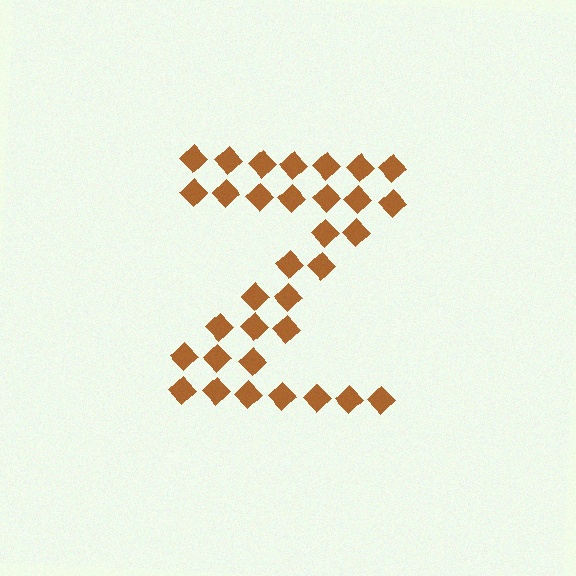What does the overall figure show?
The overall figure shows the letter Z.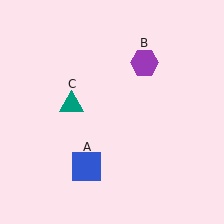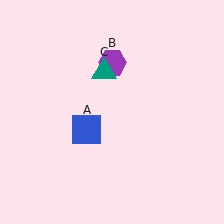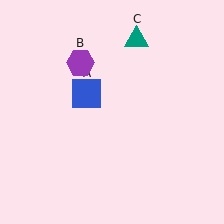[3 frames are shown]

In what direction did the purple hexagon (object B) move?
The purple hexagon (object B) moved left.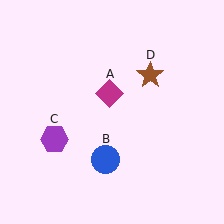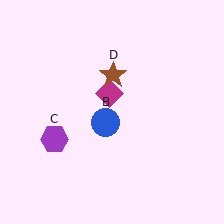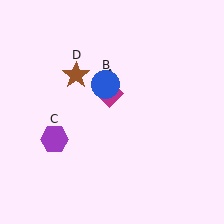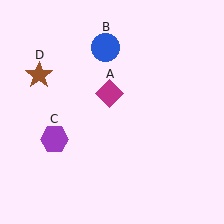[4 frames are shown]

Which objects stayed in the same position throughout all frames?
Magenta diamond (object A) and purple hexagon (object C) remained stationary.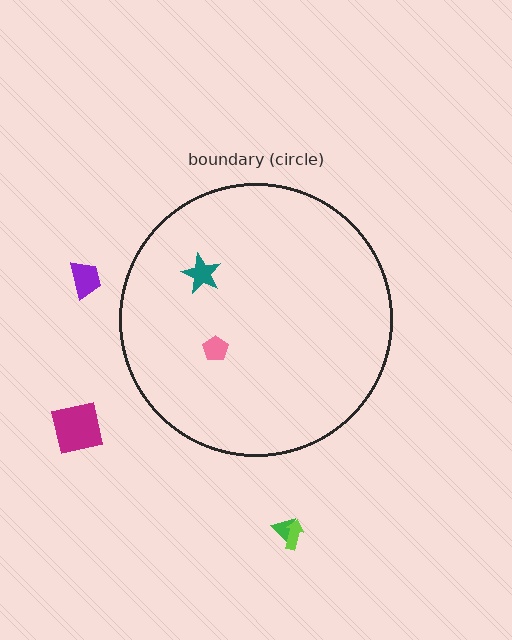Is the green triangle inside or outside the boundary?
Outside.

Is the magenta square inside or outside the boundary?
Outside.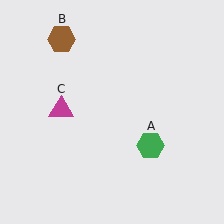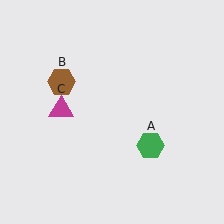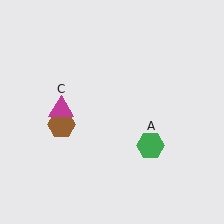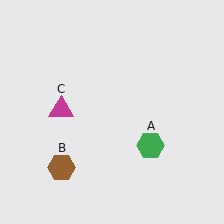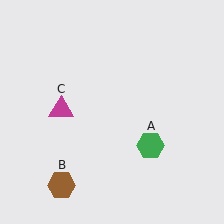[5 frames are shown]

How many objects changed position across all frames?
1 object changed position: brown hexagon (object B).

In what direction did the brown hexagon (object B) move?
The brown hexagon (object B) moved down.